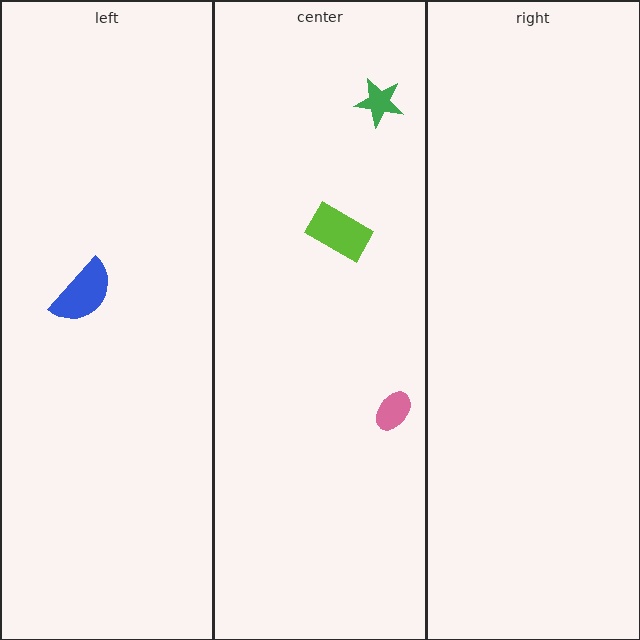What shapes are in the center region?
The green star, the pink ellipse, the lime rectangle.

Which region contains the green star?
The center region.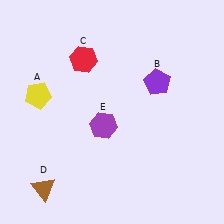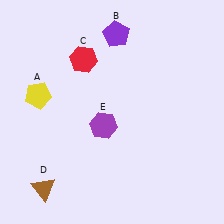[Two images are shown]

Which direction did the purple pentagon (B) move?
The purple pentagon (B) moved up.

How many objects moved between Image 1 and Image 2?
1 object moved between the two images.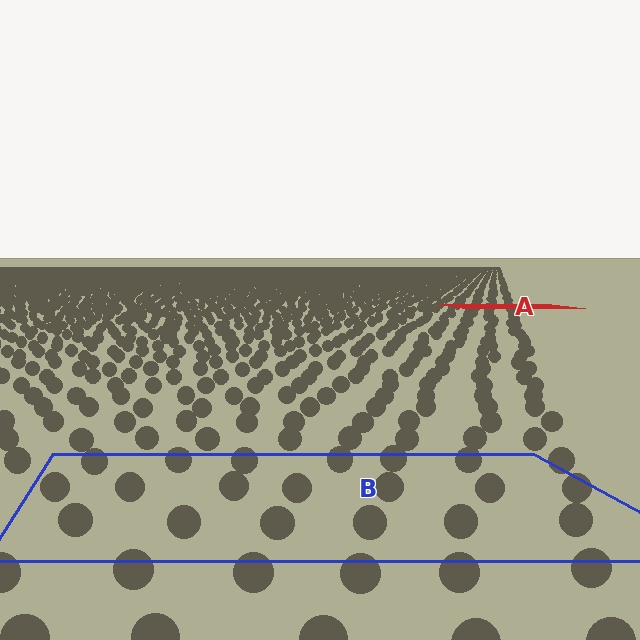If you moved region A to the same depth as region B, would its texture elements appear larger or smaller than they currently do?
They would appear larger. At a closer depth, the same texture elements are projected at a bigger on-screen size.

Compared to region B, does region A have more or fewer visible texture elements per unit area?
Region A has more texture elements per unit area — they are packed more densely because it is farther away.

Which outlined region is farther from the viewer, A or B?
Region A is farther from the viewer — the texture elements inside it appear smaller and more densely packed.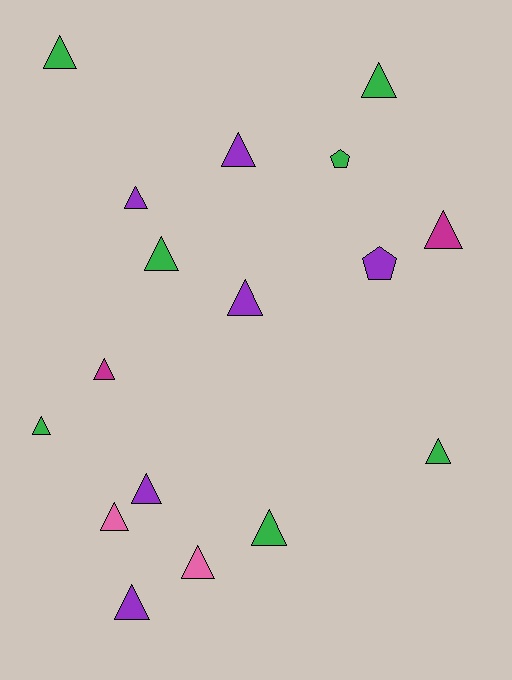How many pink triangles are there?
There are 2 pink triangles.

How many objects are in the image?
There are 17 objects.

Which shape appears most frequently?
Triangle, with 15 objects.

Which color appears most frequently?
Green, with 7 objects.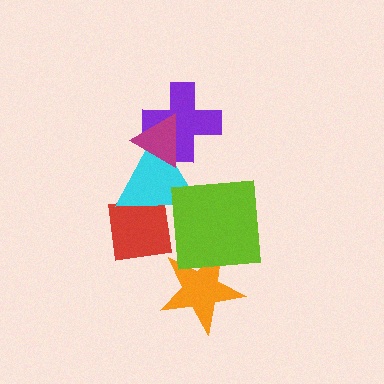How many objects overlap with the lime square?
2 objects overlap with the lime square.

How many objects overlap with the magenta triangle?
2 objects overlap with the magenta triangle.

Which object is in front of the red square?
The cyan triangle is in front of the red square.